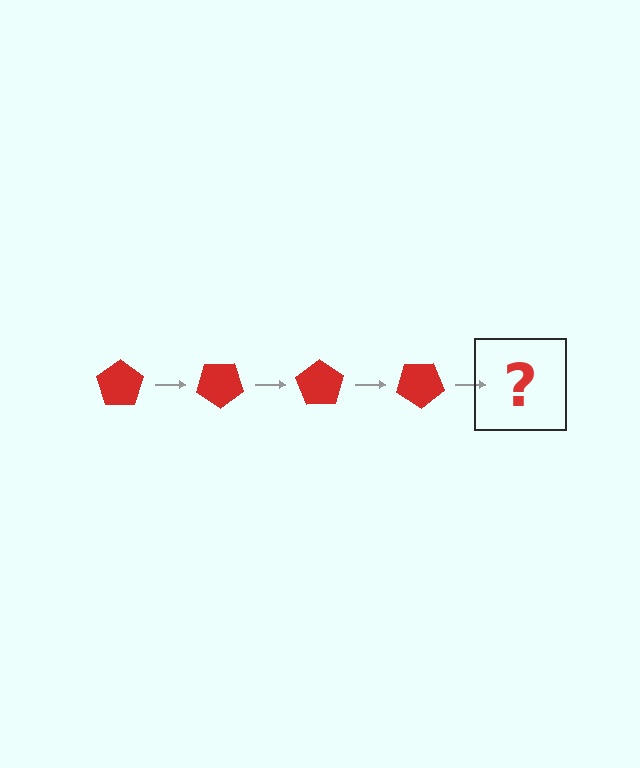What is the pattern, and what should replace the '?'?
The pattern is that the pentagon rotates 35 degrees each step. The '?' should be a red pentagon rotated 140 degrees.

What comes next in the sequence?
The next element should be a red pentagon rotated 140 degrees.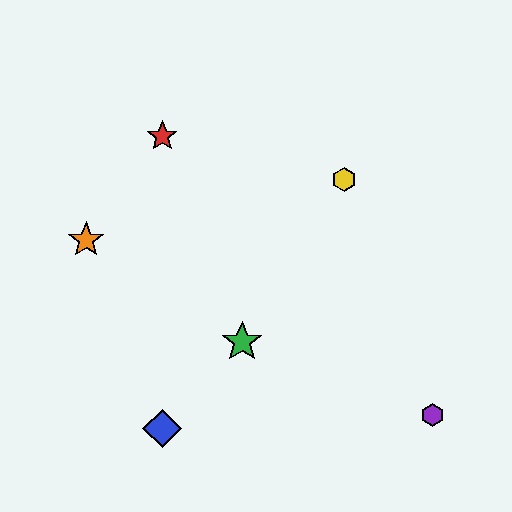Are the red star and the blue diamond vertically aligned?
Yes, both are at x≈162.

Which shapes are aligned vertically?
The red star, the blue diamond are aligned vertically.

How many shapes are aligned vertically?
2 shapes (the red star, the blue diamond) are aligned vertically.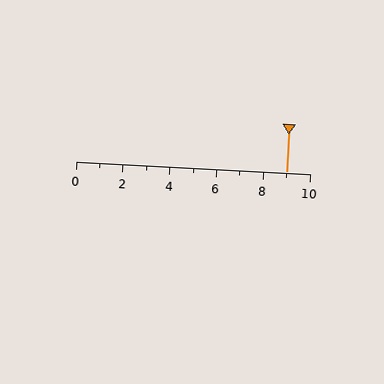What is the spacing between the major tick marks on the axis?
The major ticks are spaced 2 apart.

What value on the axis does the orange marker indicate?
The marker indicates approximately 9.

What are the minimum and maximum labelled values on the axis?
The axis runs from 0 to 10.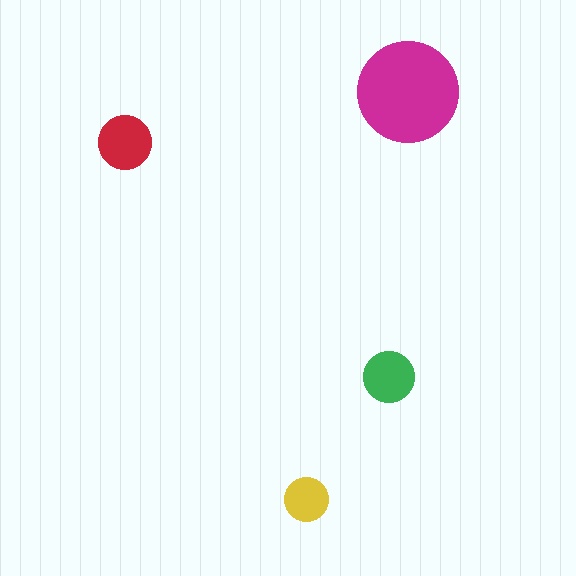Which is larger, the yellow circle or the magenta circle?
The magenta one.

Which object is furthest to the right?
The magenta circle is rightmost.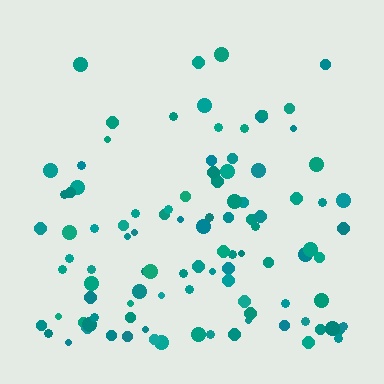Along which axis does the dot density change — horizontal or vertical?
Vertical.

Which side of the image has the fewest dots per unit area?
The top.